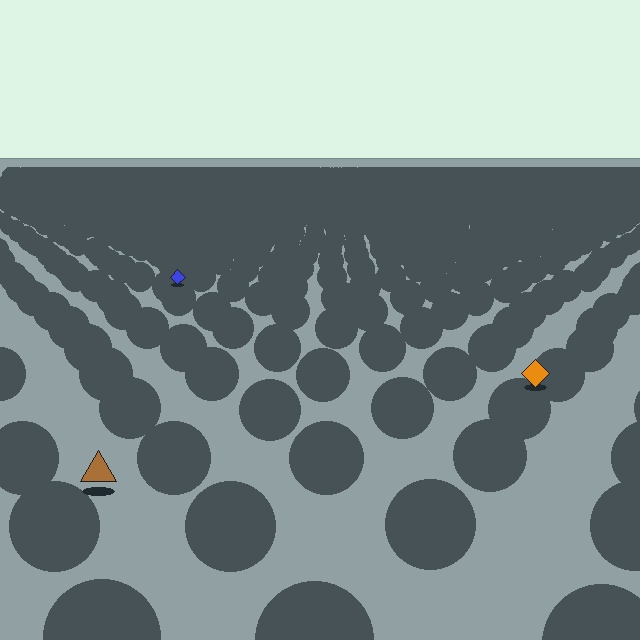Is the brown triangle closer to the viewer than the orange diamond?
Yes. The brown triangle is closer — you can tell from the texture gradient: the ground texture is coarser near it.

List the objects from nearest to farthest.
From nearest to farthest: the brown triangle, the orange diamond, the blue diamond.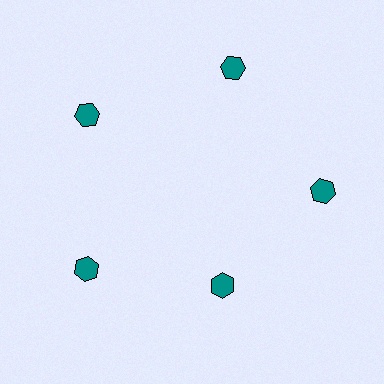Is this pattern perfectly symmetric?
No. The 5 teal hexagons are arranged in a ring, but one element near the 5 o'clock position is pulled inward toward the center, breaking the 5-fold rotational symmetry.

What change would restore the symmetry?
The symmetry would be restored by moving it outward, back onto the ring so that all 5 hexagons sit at equal angles and equal distance from the center.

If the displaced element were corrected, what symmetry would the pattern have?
It would have 5-fold rotational symmetry — the pattern would map onto itself every 72 degrees.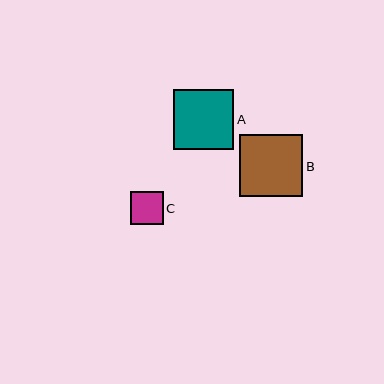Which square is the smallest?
Square C is the smallest with a size of approximately 33 pixels.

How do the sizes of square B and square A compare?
Square B and square A are approximately the same size.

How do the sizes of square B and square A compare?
Square B and square A are approximately the same size.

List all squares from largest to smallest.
From largest to smallest: B, A, C.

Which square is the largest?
Square B is the largest with a size of approximately 63 pixels.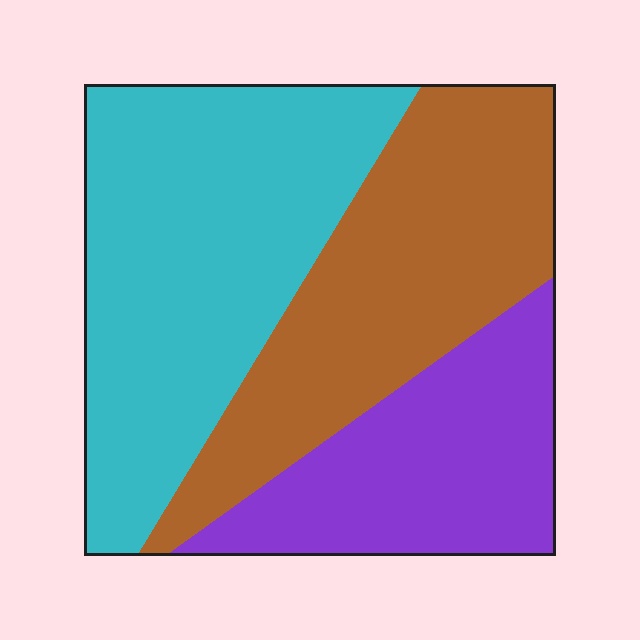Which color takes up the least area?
Purple, at roughly 25%.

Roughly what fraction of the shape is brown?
Brown takes up about one third (1/3) of the shape.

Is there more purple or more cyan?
Cyan.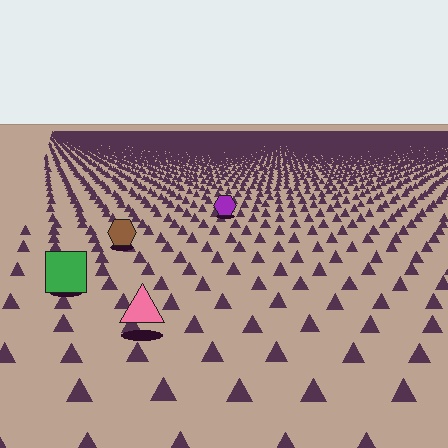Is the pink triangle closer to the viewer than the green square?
Yes. The pink triangle is closer — you can tell from the texture gradient: the ground texture is coarser near it.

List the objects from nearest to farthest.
From nearest to farthest: the pink triangle, the green square, the brown hexagon, the purple hexagon.